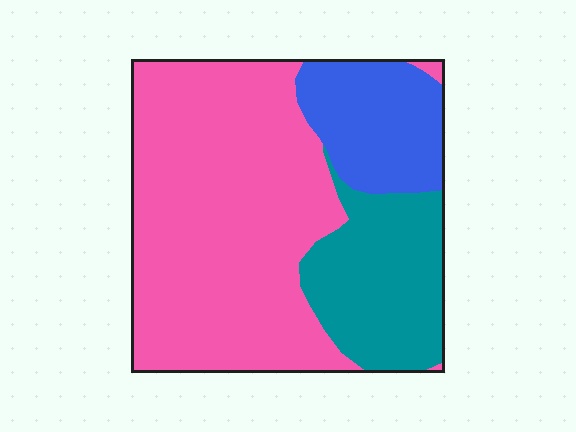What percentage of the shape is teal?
Teal takes up about one fifth (1/5) of the shape.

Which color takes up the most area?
Pink, at roughly 60%.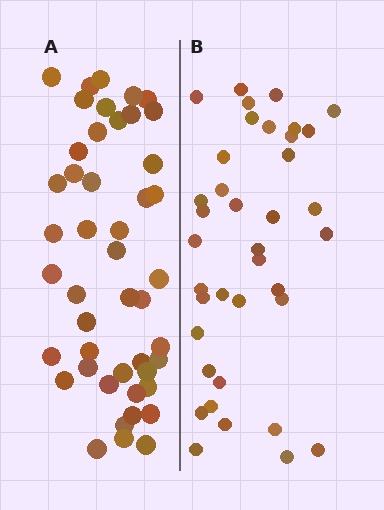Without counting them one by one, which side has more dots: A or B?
Region A (the left region) has more dots.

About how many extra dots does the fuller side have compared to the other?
Region A has roughly 8 or so more dots than region B.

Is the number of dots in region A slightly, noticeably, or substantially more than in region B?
Region A has only slightly more — the two regions are fairly close. The ratio is roughly 1.2 to 1.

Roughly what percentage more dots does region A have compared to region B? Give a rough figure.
About 20% more.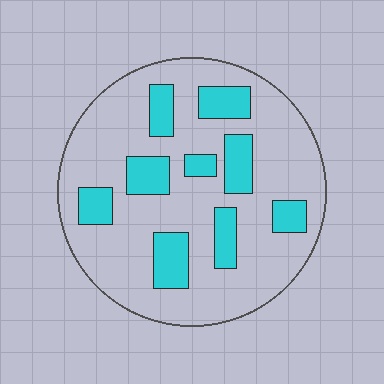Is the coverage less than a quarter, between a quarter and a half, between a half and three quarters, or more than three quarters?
Less than a quarter.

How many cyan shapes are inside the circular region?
9.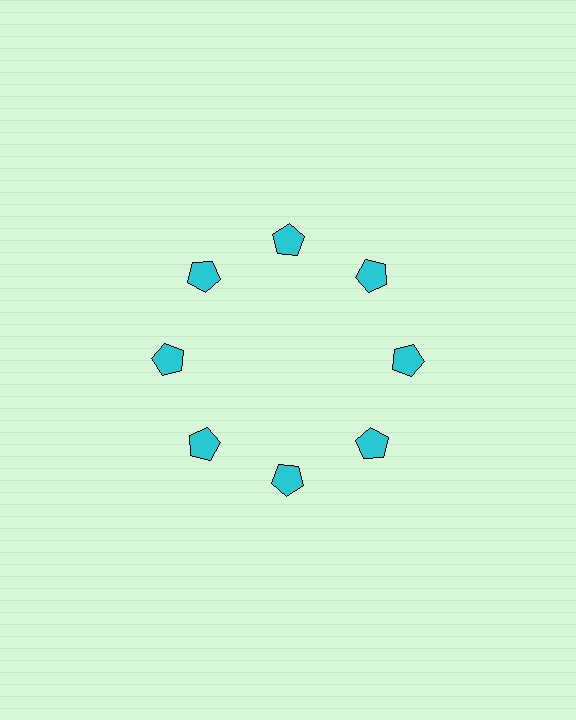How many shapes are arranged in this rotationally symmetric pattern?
There are 8 shapes, arranged in 8 groups of 1.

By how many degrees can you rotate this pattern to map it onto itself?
The pattern maps onto itself every 45 degrees of rotation.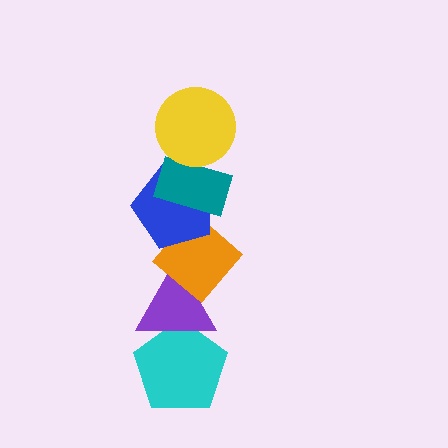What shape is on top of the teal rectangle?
The yellow circle is on top of the teal rectangle.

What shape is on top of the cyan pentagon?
The purple triangle is on top of the cyan pentagon.